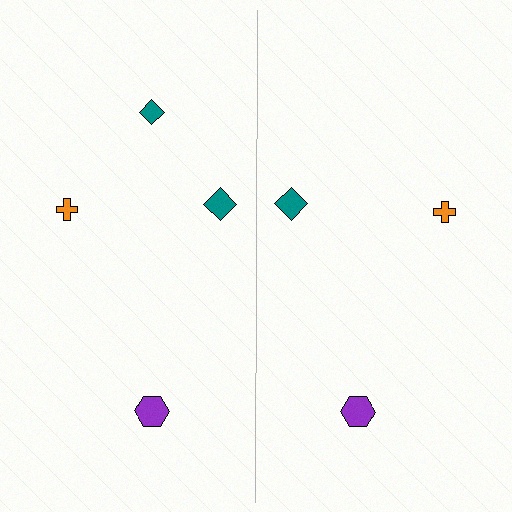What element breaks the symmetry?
A teal diamond is missing from the right side.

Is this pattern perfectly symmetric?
No, the pattern is not perfectly symmetric. A teal diamond is missing from the right side.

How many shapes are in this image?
There are 7 shapes in this image.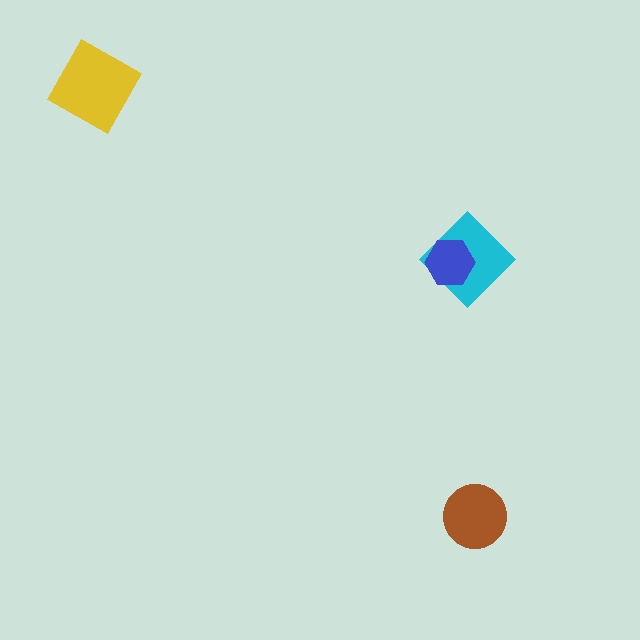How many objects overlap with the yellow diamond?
0 objects overlap with the yellow diamond.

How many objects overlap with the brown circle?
0 objects overlap with the brown circle.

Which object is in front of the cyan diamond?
The blue hexagon is in front of the cyan diamond.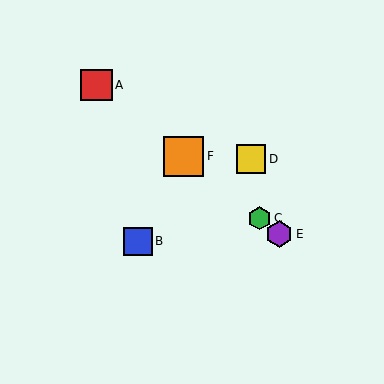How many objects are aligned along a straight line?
4 objects (A, C, E, F) are aligned along a straight line.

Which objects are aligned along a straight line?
Objects A, C, E, F are aligned along a straight line.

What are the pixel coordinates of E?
Object E is at (279, 234).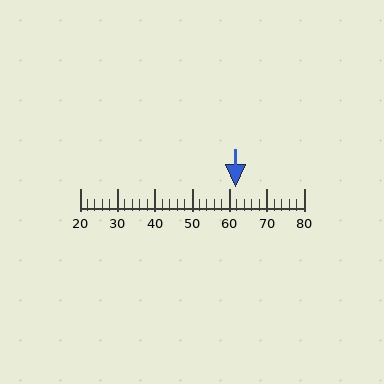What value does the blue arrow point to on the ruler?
The blue arrow points to approximately 62.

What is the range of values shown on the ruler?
The ruler shows values from 20 to 80.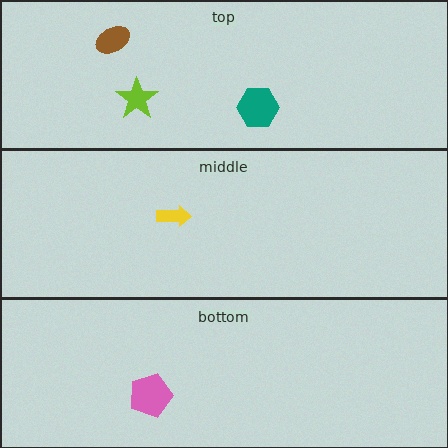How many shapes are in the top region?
3.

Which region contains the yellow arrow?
The middle region.